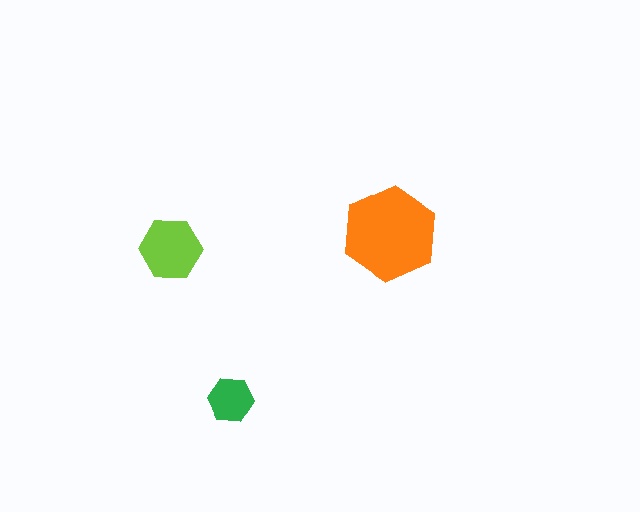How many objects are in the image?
There are 3 objects in the image.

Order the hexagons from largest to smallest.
the orange one, the lime one, the green one.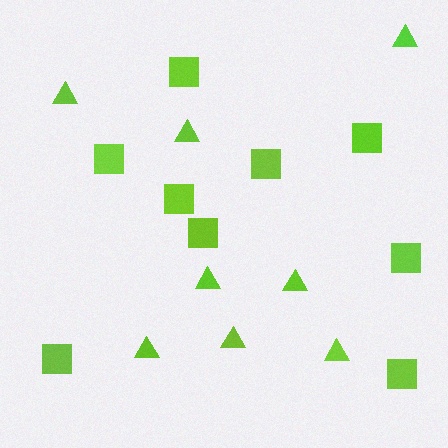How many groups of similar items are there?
There are 2 groups: one group of squares (9) and one group of triangles (8).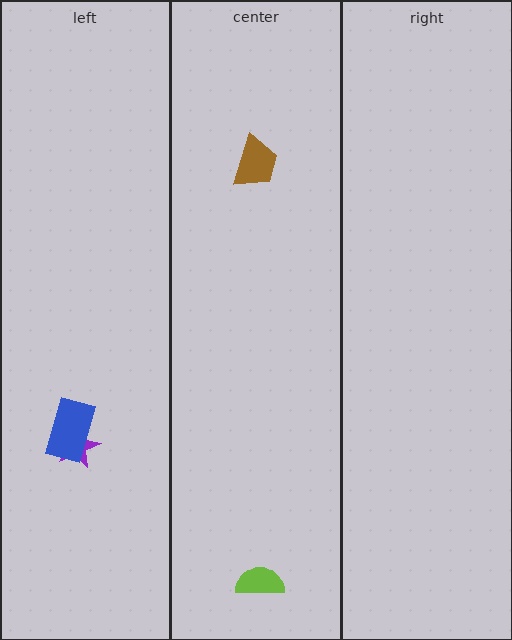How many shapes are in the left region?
2.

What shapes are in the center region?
The brown trapezoid, the lime semicircle.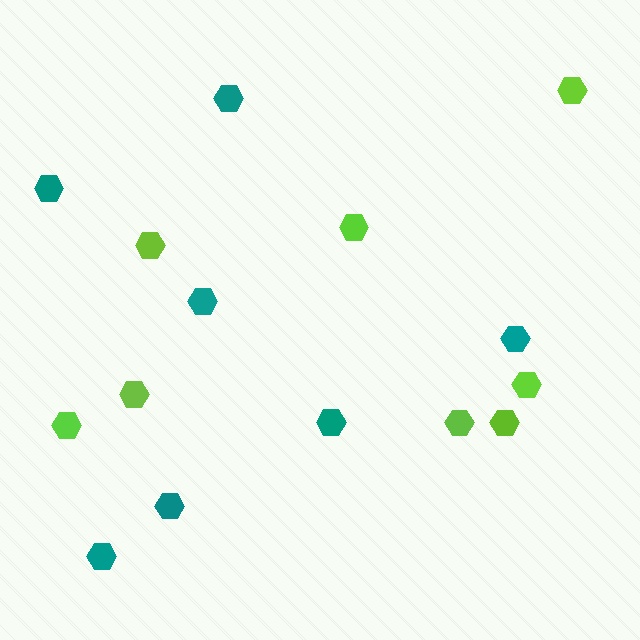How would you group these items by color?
There are 2 groups: one group of lime hexagons (8) and one group of teal hexagons (7).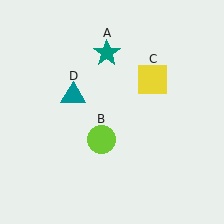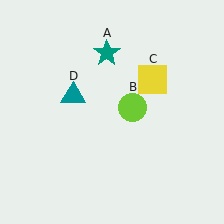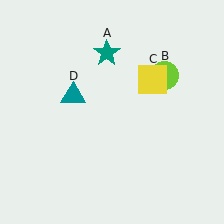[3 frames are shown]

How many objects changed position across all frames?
1 object changed position: lime circle (object B).